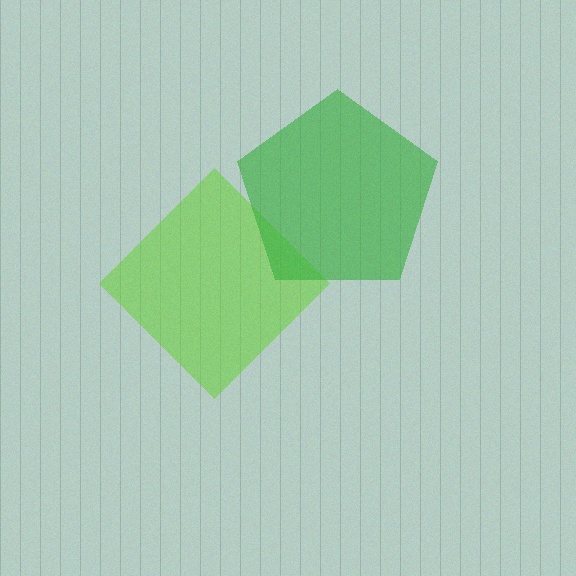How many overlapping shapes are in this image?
There are 2 overlapping shapes in the image.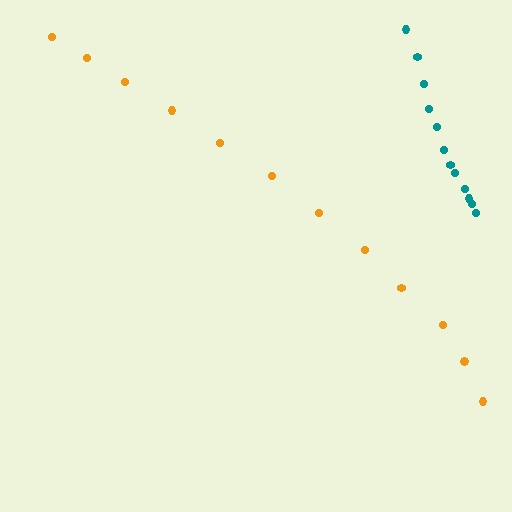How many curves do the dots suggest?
There are 2 distinct paths.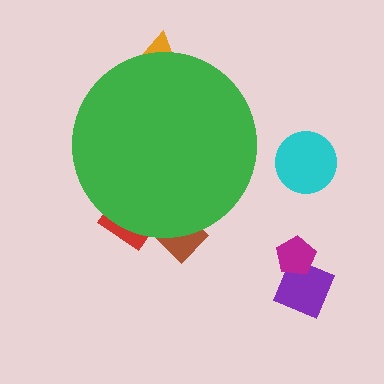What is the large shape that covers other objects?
A green circle.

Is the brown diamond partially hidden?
Yes, the brown diamond is partially hidden behind the green circle.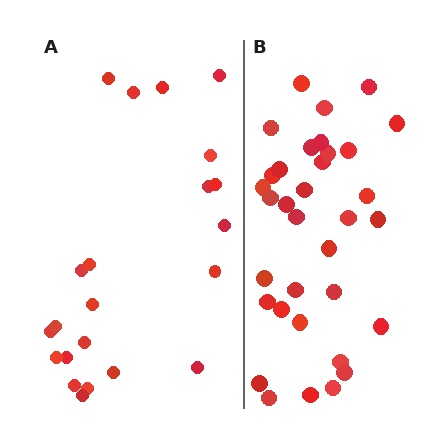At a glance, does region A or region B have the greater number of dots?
Region B (the right region) has more dots.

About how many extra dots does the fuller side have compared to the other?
Region B has roughly 12 or so more dots than region A.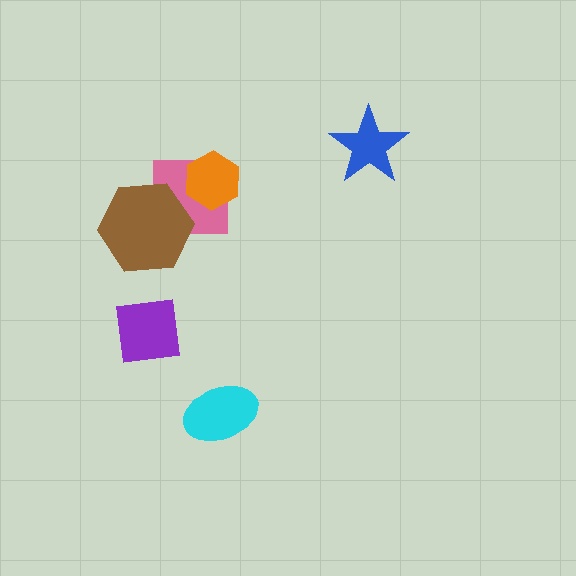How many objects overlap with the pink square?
2 objects overlap with the pink square.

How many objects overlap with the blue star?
0 objects overlap with the blue star.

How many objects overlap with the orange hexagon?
1 object overlaps with the orange hexagon.